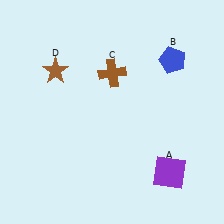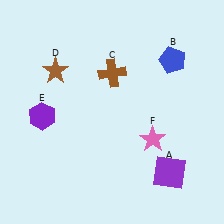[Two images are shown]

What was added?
A purple hexagon (E), a pink star (F) were added in Image 2.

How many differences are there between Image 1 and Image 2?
There are 2 differences between the two images.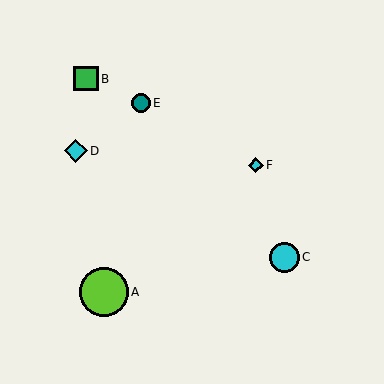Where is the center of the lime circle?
The center of the lime circle is at (104, 292).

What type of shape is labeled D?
Shape D is a cyan diamond.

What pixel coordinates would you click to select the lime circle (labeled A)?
Click at (104, 292) to select the lime circle A.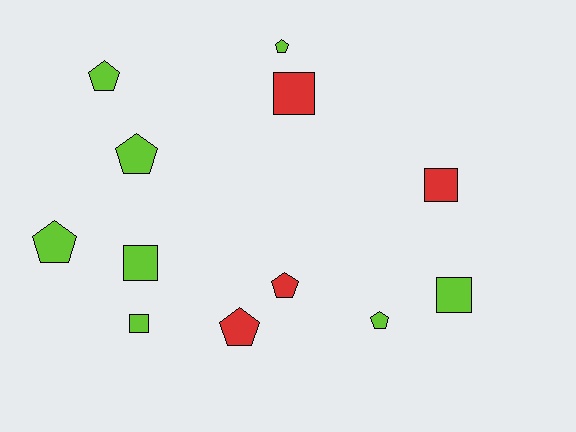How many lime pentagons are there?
There are 5 lime pentagons.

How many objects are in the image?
There are 12 objects.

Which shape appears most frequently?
Pentagon, with 7 objects.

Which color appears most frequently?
Lime, with 8 objects.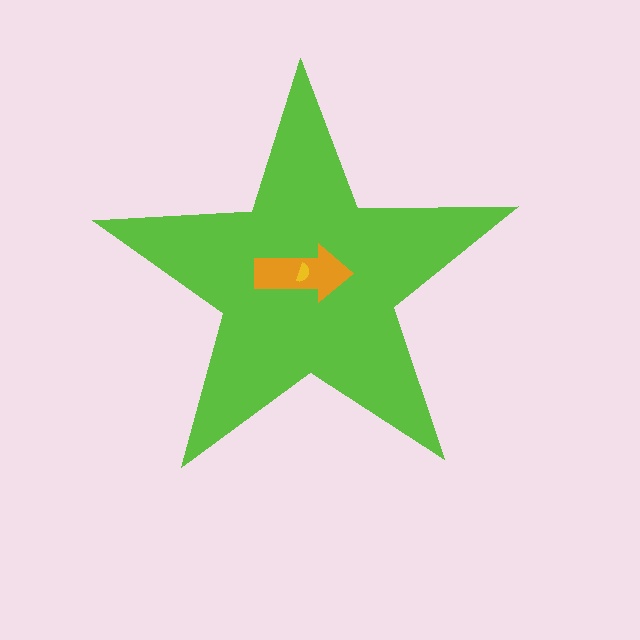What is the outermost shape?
The lime star.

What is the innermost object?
The yellow semicircle.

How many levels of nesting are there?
3.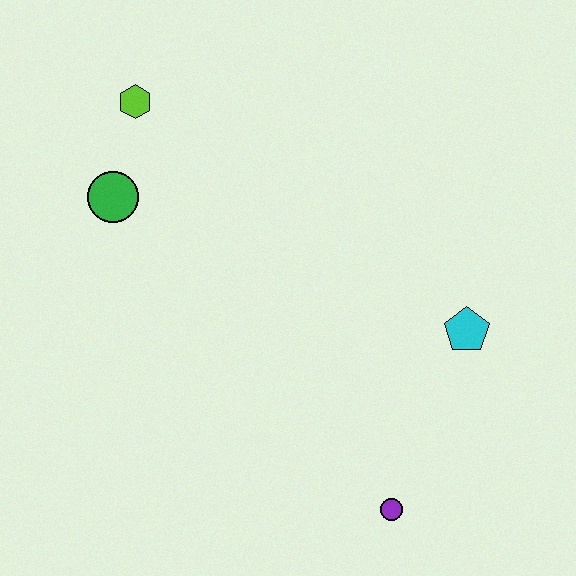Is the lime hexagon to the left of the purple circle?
Yes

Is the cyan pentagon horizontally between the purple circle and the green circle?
No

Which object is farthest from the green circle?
The purple circle is farthest from the green circle.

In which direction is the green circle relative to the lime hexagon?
The green circle is below the lime hexagon.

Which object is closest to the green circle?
The lime hexagon is closest to the green circle.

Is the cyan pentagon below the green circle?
Yes